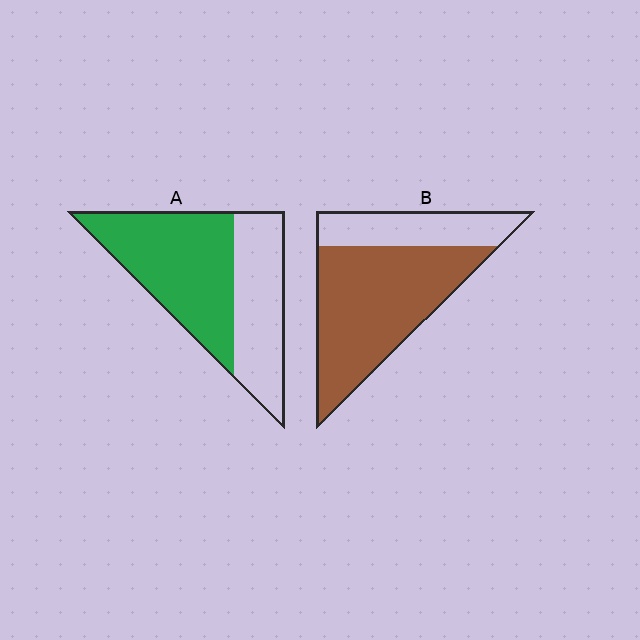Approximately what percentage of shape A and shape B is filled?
A is approximately 60% and B is approximately 70%.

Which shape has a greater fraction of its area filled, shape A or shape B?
Shape B.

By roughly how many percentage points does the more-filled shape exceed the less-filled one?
By roughly 10 percentage points (B over A).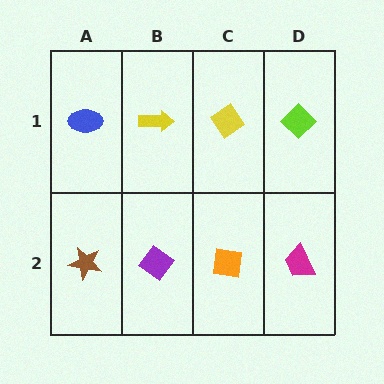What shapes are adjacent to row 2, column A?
A blue ellipse (row 1, column A), a purple diamond (row 2, column B).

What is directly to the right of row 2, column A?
A purple diamond.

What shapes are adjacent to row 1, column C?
An orange square (row 2, column C), a yellow arrow (row 1, column B), a lime diamond (row 1, column D).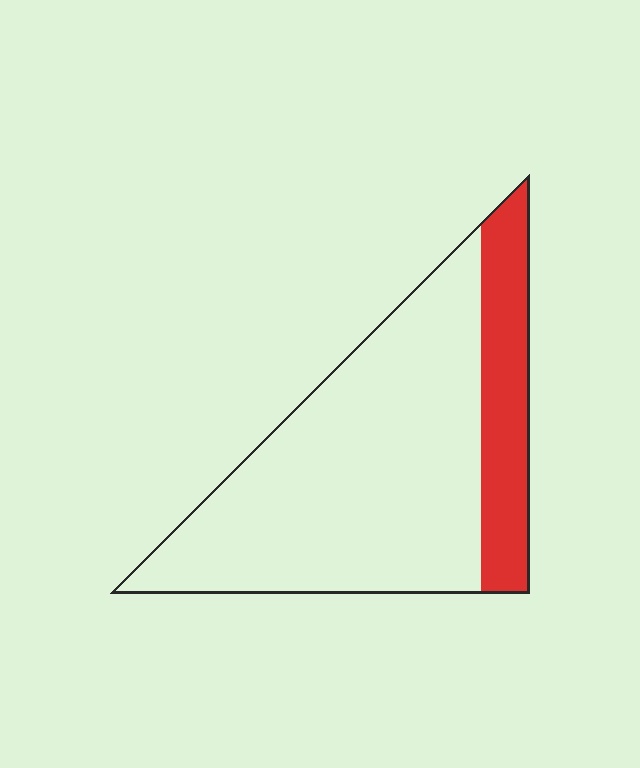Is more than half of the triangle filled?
No.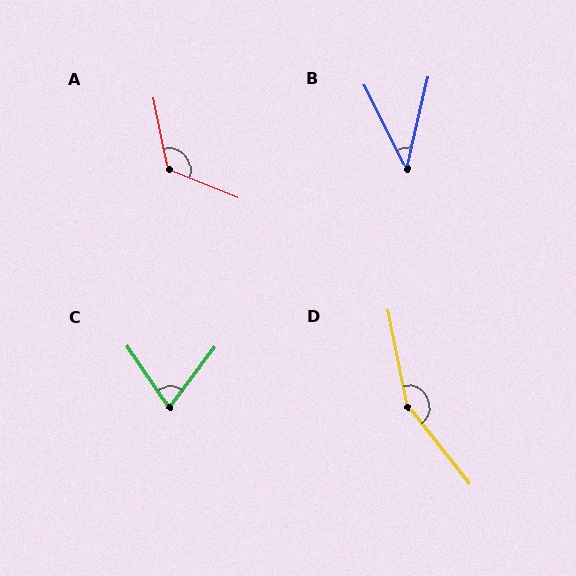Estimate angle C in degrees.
Approximately 71 degrees.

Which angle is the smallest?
B, at approximately 40 degrees.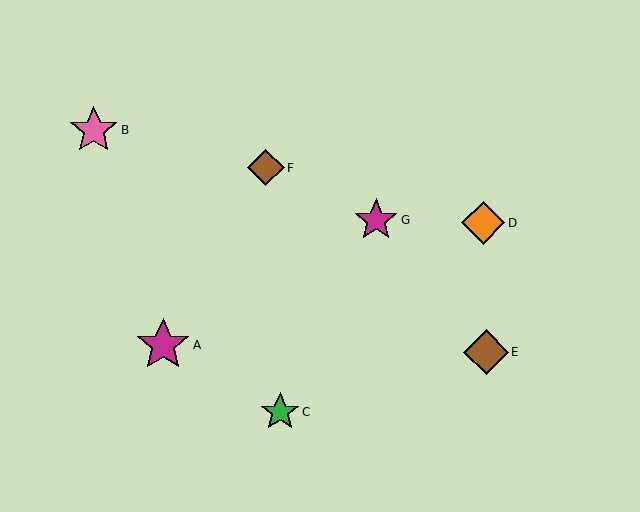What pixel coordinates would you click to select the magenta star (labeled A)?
Click at (163, 345) to select the magenta star A.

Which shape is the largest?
The magenta star (labeled A) is the largest.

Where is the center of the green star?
The center of the green star is at (280, 412).